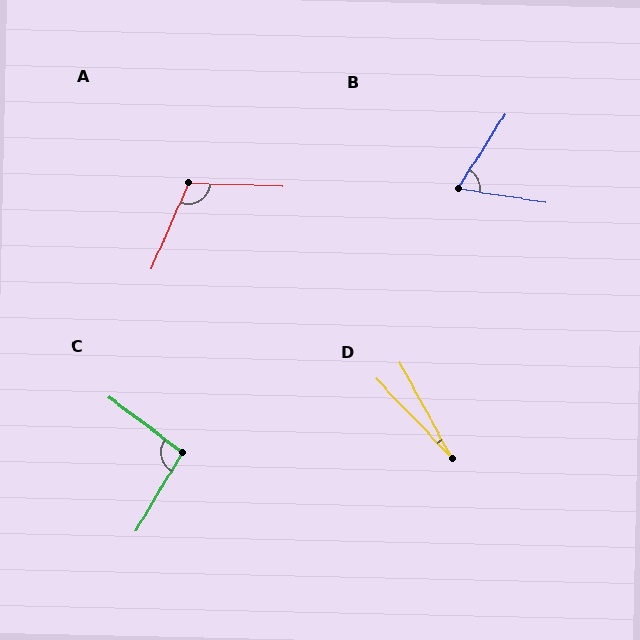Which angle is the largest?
A, at approximately 111 degrees.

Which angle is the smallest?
D, at approximately 15 degrees.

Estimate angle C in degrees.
Approximately 96 degrees.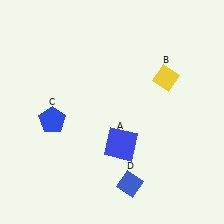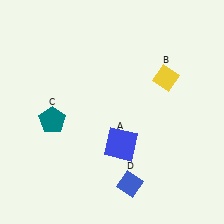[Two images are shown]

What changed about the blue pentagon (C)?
In Image 1, C is blue. In Image 2, it changed to teal.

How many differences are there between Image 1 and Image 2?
There is 1 difference between the two images.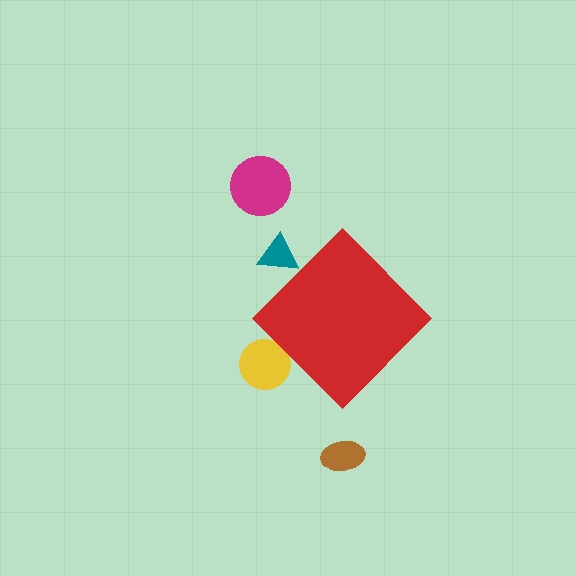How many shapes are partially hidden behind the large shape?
2 shapes are partially hidden.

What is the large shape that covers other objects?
A red diamond.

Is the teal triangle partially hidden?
Yes, the teal triangle is partially hidden behind the red diamond.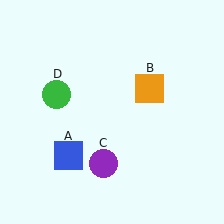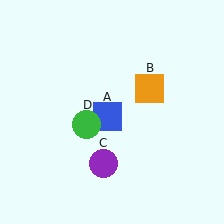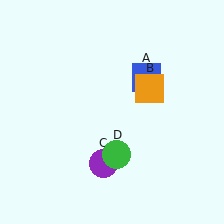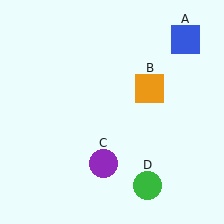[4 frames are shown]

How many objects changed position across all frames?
2 objects changed position: blue square (object A), green circle (object D).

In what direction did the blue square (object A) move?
The blue square (object A) moved up and to the right.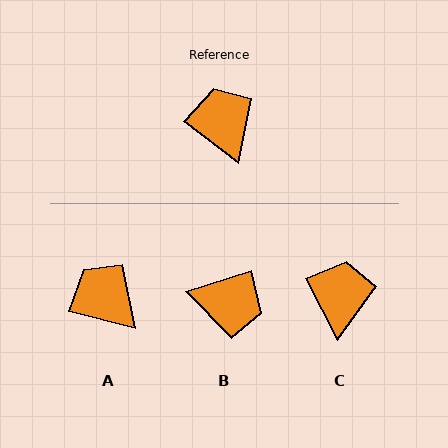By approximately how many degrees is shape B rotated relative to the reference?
Approximately 124 degrees clockwise.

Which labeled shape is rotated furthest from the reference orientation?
B, about 124 degrees away.